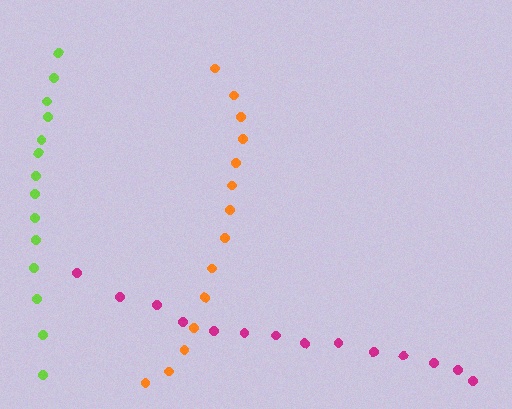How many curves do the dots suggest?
There are 3 distinct paths.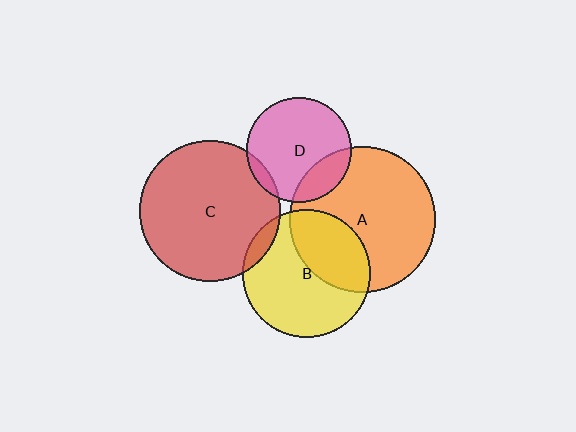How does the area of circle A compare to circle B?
Approximately 1.3 times.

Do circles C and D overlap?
Yes.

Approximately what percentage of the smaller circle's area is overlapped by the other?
Approximately 5%.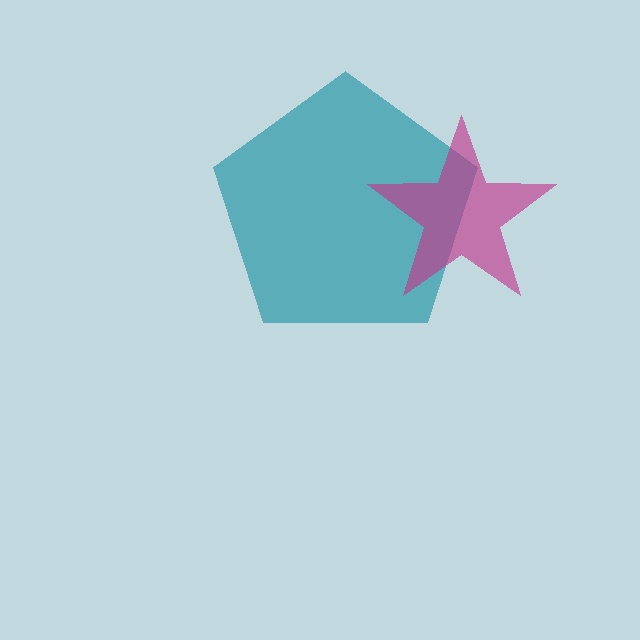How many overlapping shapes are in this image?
There are 2 overlapping shapes in the image.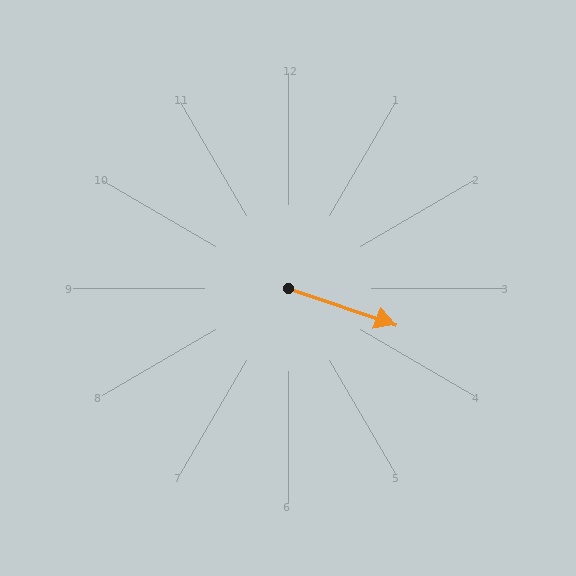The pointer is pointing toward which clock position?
Roughly 4 o'clock.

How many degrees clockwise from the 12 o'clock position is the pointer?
Approximately 109 degrees.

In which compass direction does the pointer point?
East.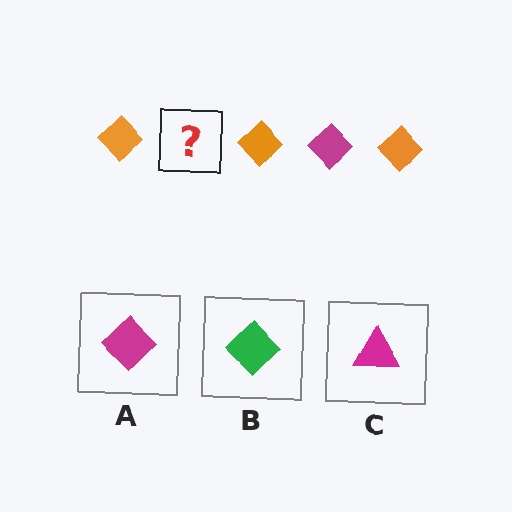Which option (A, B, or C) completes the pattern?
A.